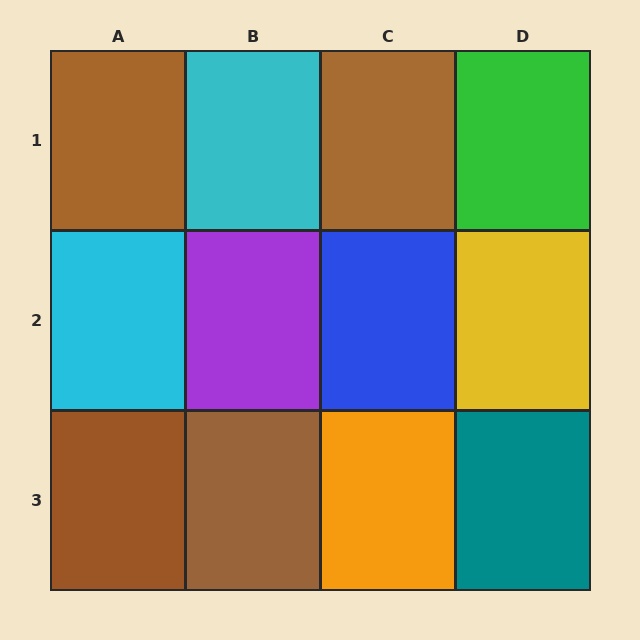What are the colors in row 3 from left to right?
Brown, brown, orange, teal.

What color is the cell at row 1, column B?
Cyan.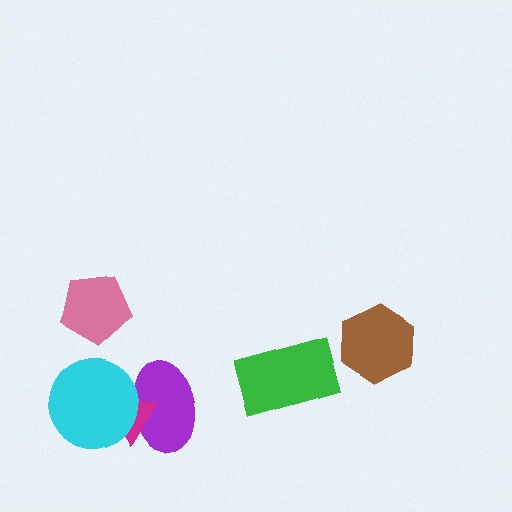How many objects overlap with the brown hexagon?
0 objects overlap with the brown hexagon.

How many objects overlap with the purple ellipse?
2 objects overlap with the purple ellipse.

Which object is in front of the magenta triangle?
The cyan circle is in front of the magenta triangle.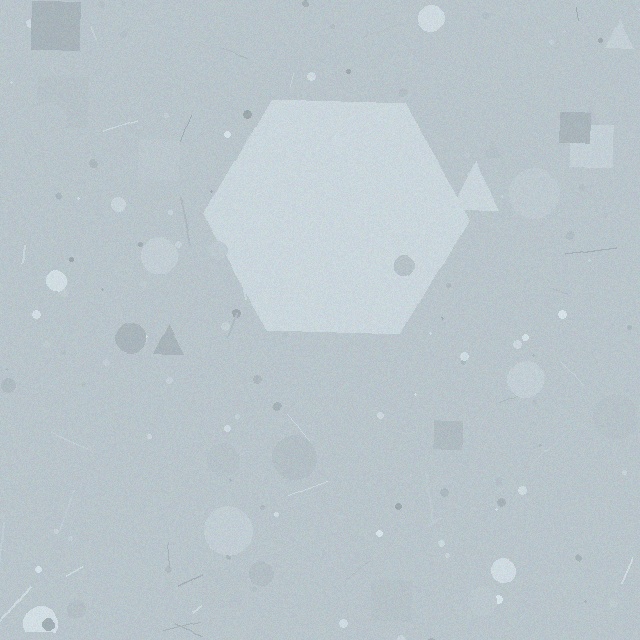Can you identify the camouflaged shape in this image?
The camouflaged shape is a hexagon.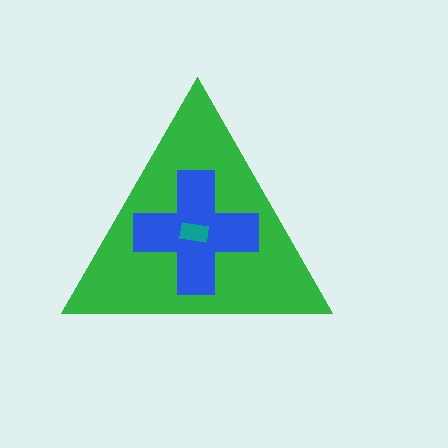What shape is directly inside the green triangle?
The blue cross.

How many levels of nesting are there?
3.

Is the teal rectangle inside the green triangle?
Yes.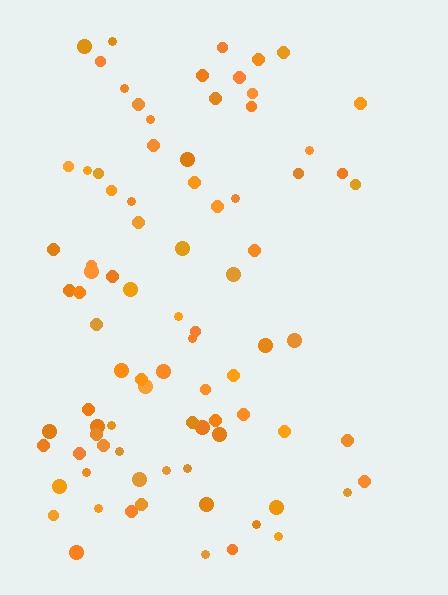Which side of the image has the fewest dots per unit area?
The right.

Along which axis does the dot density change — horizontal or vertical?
Horizontal.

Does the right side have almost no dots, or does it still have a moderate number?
Still a moderate number, just noticeably fewer than the left.